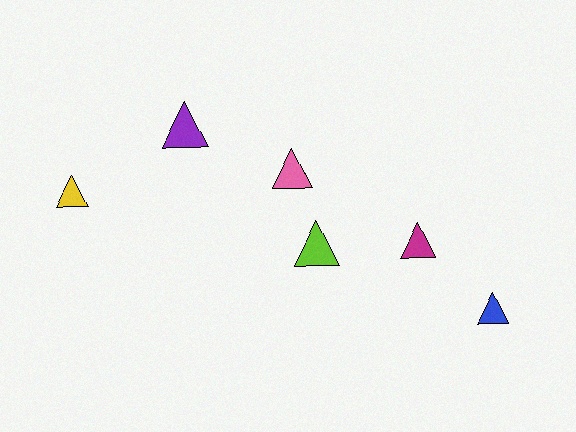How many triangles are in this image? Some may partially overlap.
There are 6 triangles.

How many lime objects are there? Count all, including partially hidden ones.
There is 1 lime object.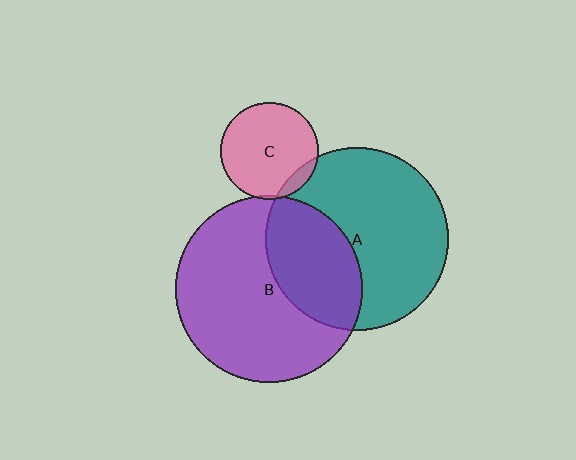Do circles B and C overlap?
Yes.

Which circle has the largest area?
Circle B (purple).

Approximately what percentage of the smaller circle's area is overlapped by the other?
Approximately 5%.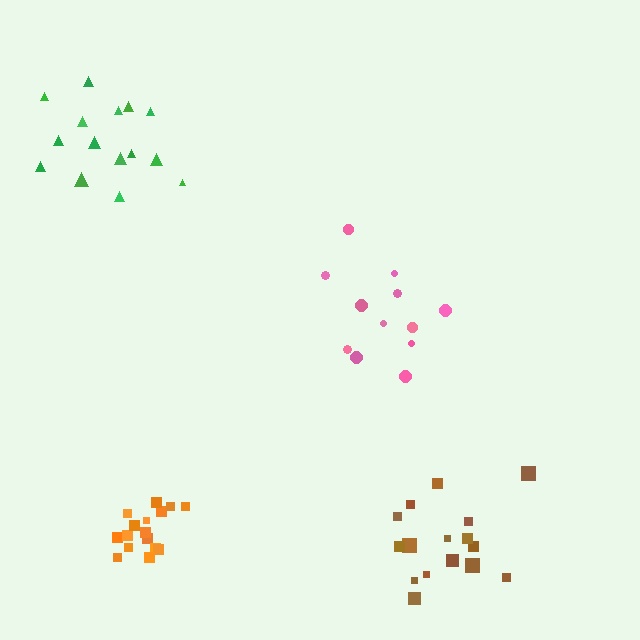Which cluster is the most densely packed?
Orange.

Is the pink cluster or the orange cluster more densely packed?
Orange.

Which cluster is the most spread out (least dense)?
Green.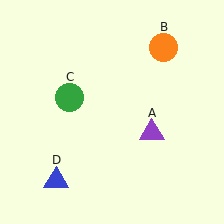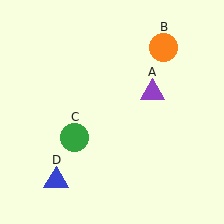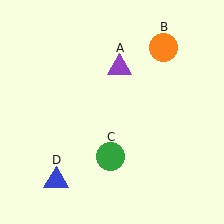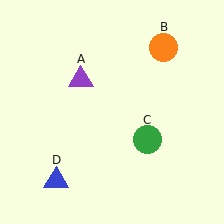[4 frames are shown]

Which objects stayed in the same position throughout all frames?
Orange circle (object B) and blue triangle (object D) remained stationary.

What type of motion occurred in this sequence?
The purple triangle (object A), green circle (object C) rotated counterclockwise around the center of the scene.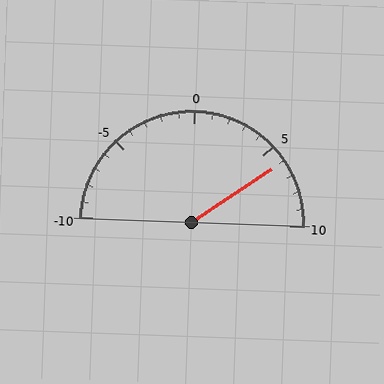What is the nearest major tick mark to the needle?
The nearest major tick mark is 5.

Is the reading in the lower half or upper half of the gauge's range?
The reading is in the upper half of the range (-10 to 10).